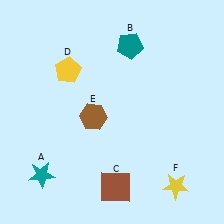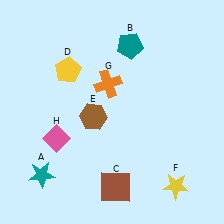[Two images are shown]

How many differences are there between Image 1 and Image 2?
There are 2 differences between the two images.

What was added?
An orange cross (G), a pink diamond (H) were added in Image 2.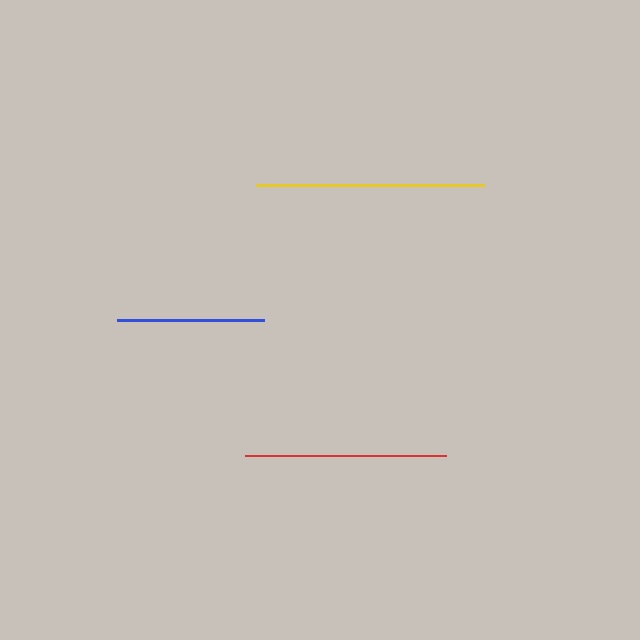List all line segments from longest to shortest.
From longest to shortest: yellow, red, blue.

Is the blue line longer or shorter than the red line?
The red line is longer than the blue line.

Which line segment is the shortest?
The blue line is the shortest at approximately 146 pixels.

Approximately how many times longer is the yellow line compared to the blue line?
The yellow line is approximately 1.6 times the length of the blue line.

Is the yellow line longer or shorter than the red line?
The yellow line is longer than the red line.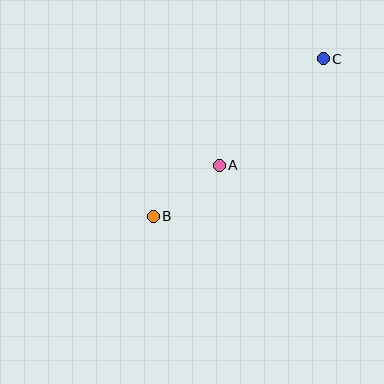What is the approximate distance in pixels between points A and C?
The distance between A and C is approximately 149 pixels.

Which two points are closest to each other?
Points A and B are closest to each other.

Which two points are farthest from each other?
Points B and C are farthest from each other.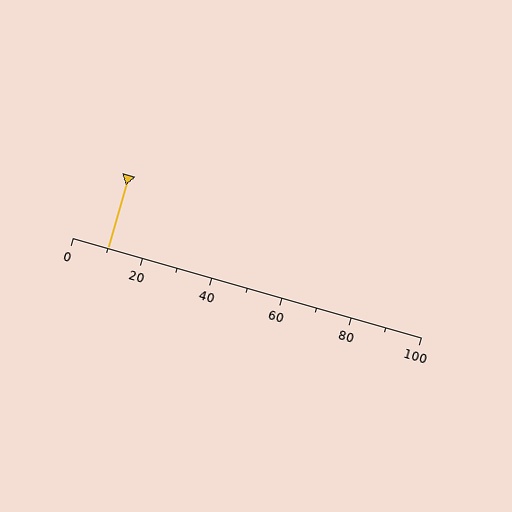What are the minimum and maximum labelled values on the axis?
The axis runs from 0 to 100.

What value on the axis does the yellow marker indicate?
The marker indicates approximately 10.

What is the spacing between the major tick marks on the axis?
The major ticks are spaced 20 apart.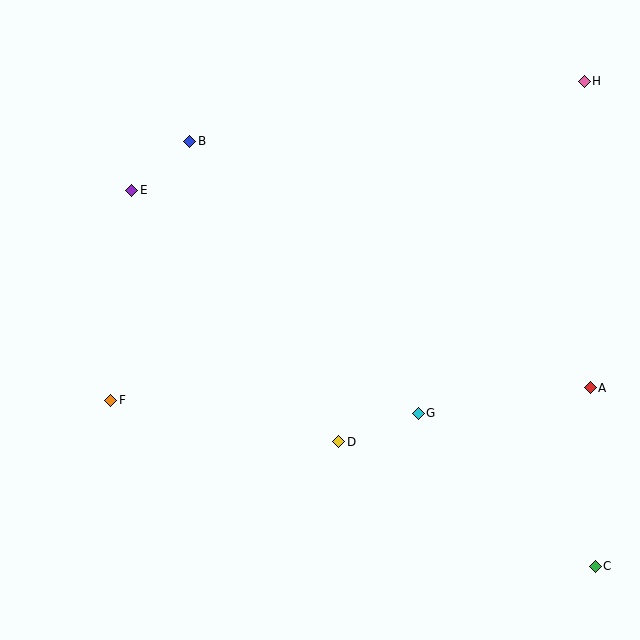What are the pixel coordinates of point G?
Point G is at (418, 413).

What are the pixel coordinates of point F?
Point F is at (111, 400).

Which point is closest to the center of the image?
Point D at (339, 442) is closest to the center.